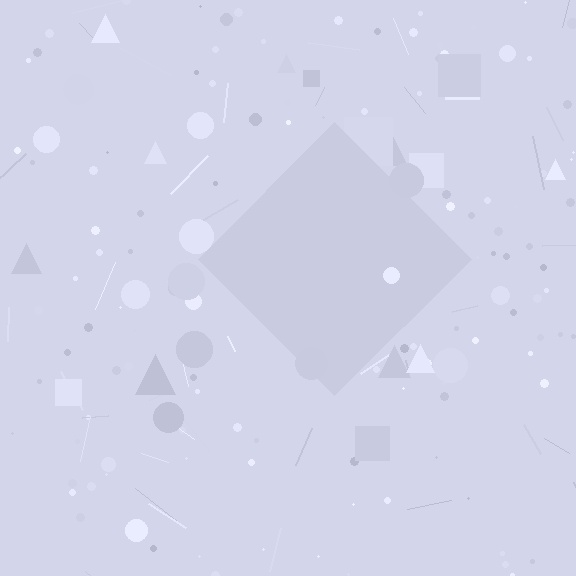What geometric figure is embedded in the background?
A diamond is embedded in the background.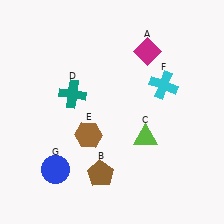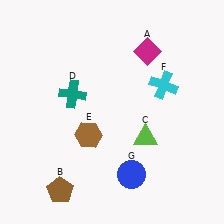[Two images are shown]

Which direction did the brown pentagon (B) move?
The brown pentagon (B) moved left.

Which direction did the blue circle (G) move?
The blue circle (G) moved right.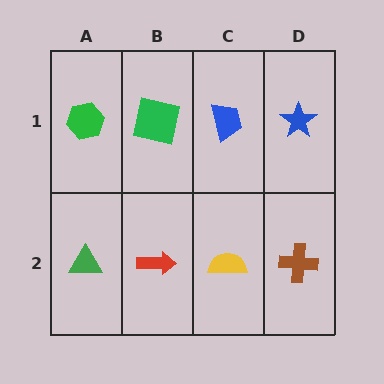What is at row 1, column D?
A blue star.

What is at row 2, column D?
A brown cross.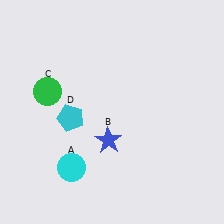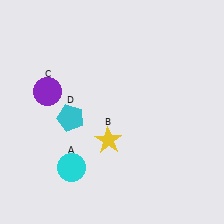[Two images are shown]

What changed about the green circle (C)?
In Image 1, C is green. In Image 2, it changed to purple.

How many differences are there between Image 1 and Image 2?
There are 2 differences between the two images.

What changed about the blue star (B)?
In Image 1, B is blue. In Image 2, it changed to yellow.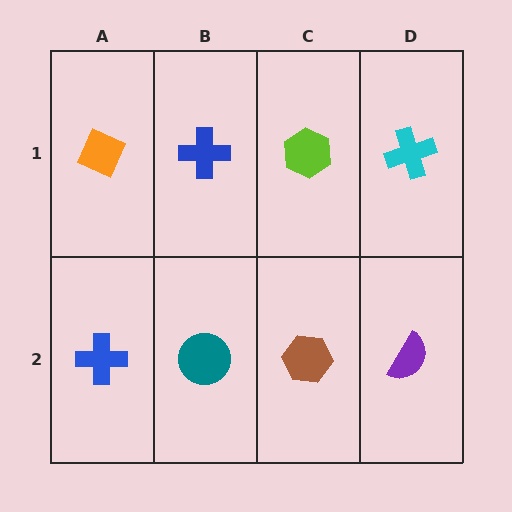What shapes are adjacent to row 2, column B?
A blue cross (row 1, column B), a blue cross (row 2, column A), a brown hexagon (row 2, column C).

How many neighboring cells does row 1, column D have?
2.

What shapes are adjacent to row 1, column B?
A teal circle (row 2, column B), an orange diamond (row 1, column A), a lime hexagon (row 1, column C).